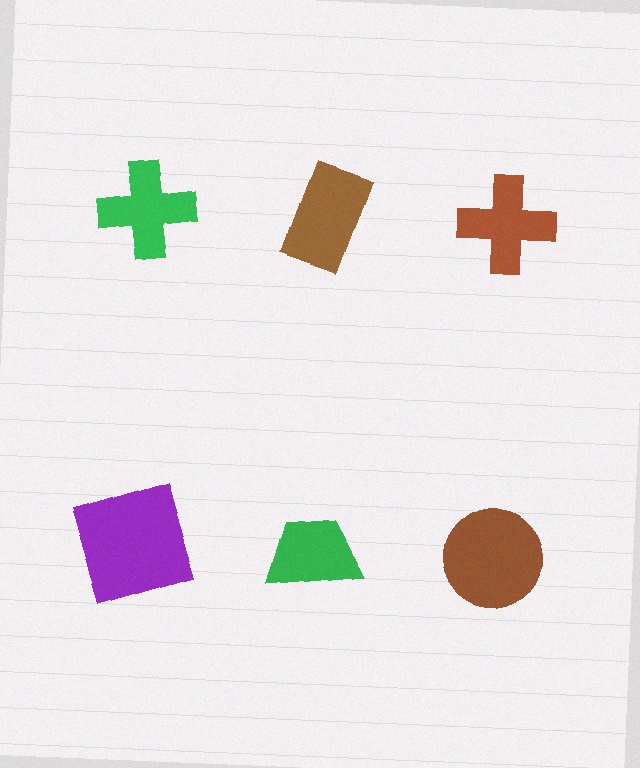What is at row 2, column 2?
A green trapezoid.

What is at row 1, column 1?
A green cross.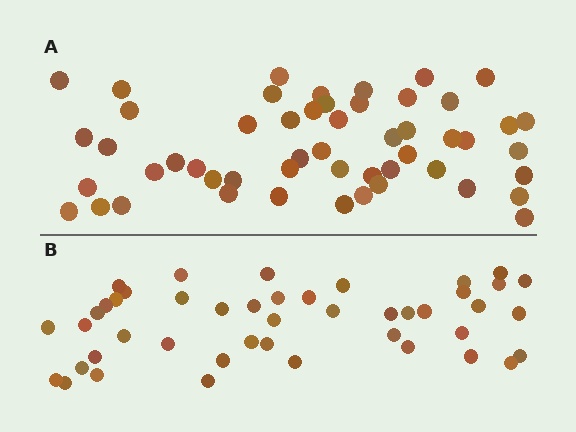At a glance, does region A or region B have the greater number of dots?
Region A (the top region) has more dots.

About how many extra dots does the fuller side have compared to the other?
Region A has roughly 8 or so more dots than region B.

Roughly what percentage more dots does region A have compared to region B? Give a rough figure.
About 15% more.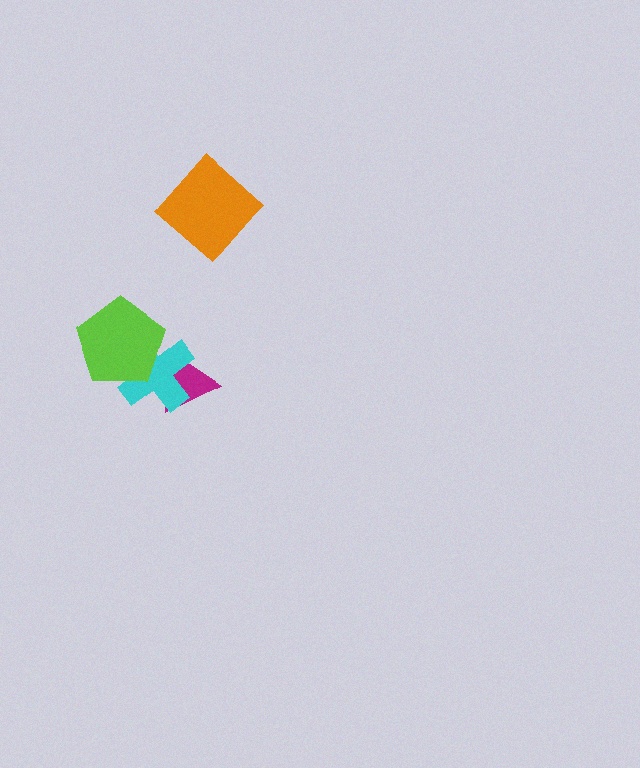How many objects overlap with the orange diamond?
0 objects overlap with the orange diamond.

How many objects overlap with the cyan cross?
2 objects overlap with the cyan cross.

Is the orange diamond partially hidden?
No, no other shape covers it.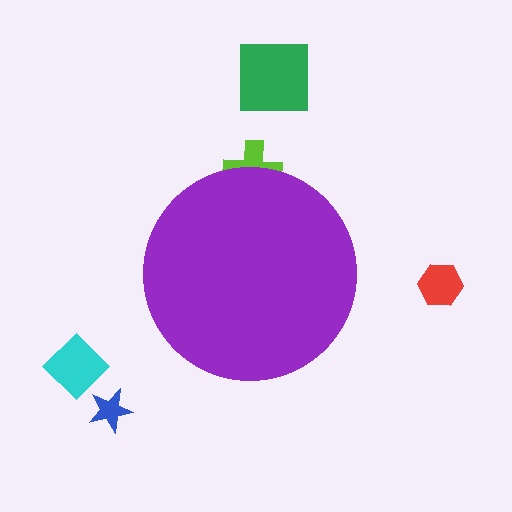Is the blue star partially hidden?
No, the blue star is fully visible.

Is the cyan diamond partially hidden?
No, the cyan diamond is fully visible.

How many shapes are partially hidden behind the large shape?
1 shape is partially hidden.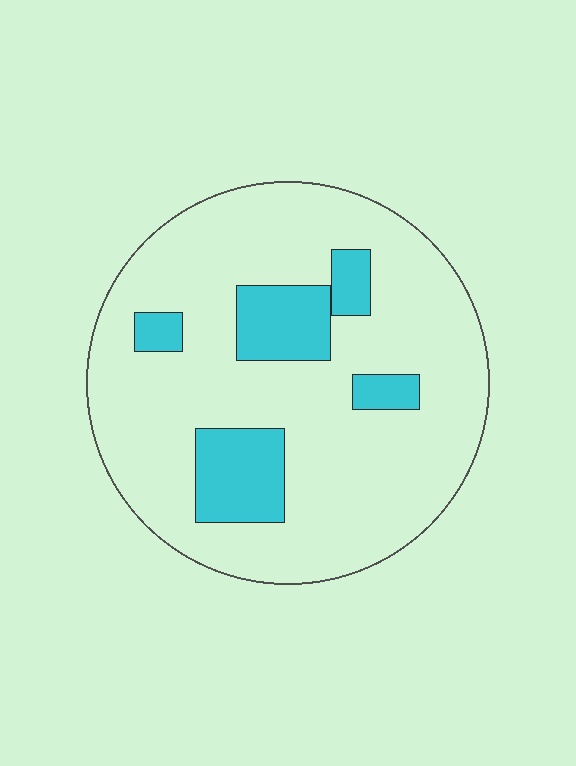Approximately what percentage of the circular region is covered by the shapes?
Approximately 20%.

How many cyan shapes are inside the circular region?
5.